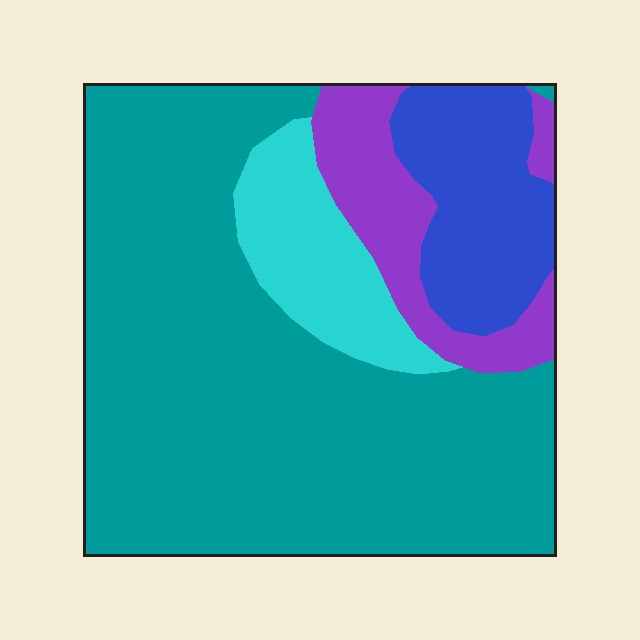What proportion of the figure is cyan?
Cyan takes up about one tenth (1/10) of the figure.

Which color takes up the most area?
Teal, at roughly 65%.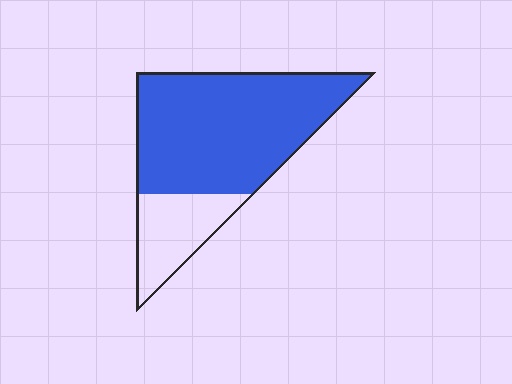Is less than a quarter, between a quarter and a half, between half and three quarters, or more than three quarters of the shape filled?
More than three quarters.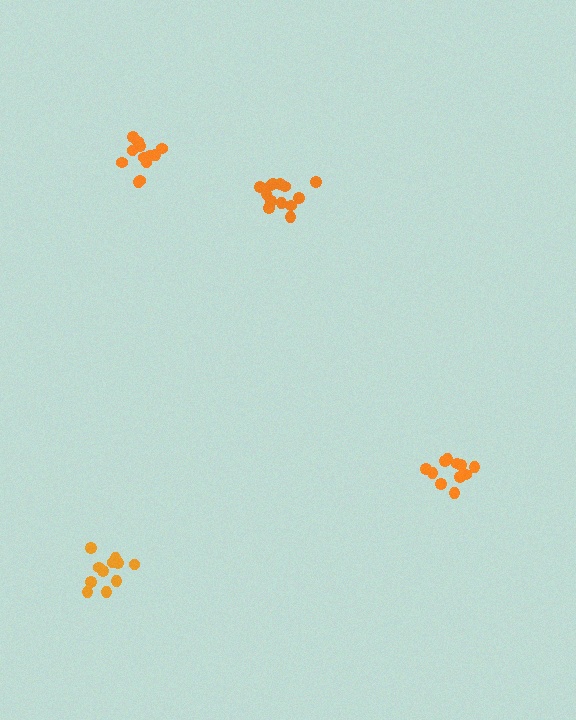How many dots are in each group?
Group 1: 13 dots, Group 2: 11 dots, Group 3: 11 dots, Group 4: 12 dots (47 total).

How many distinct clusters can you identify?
There are 4 distinct clusters.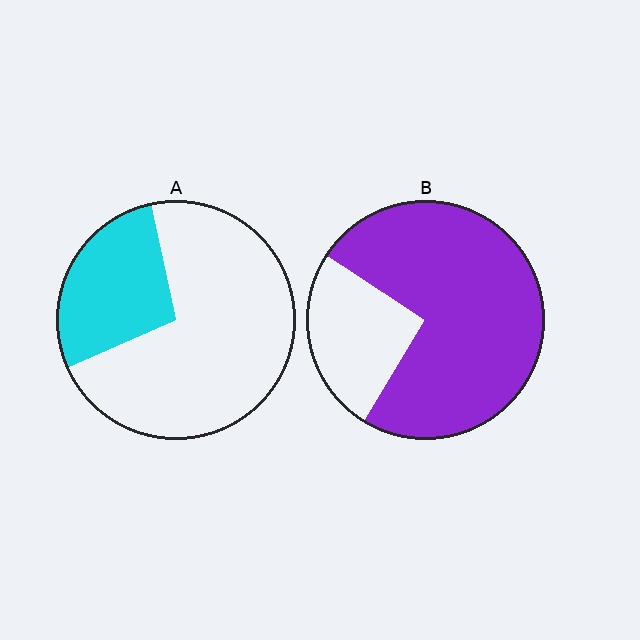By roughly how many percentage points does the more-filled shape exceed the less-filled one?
By roughly 45 percentage points (B over A).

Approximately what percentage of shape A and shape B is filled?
A is approximately 30% and B is approximately 75%.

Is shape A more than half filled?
No.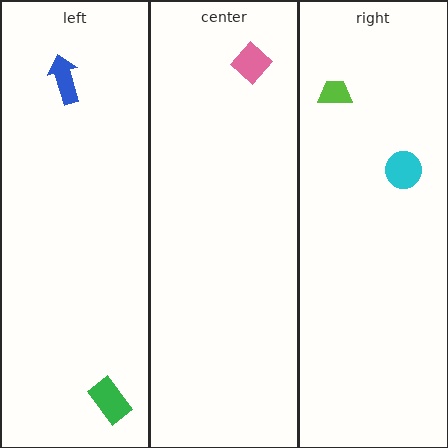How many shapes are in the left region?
2.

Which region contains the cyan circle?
The right region.